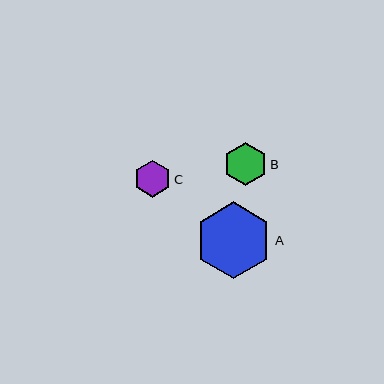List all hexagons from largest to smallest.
From largest to smallest: A, B, C.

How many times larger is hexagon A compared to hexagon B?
Hexagon A is approximately 1.8 times the size of hexagon B.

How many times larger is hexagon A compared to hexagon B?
Hexagon A is approximately 1.8 times the size of hexagon B.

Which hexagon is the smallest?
Hexagon C is the smallest with a size of approximately 37 pixels.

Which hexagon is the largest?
Hexagon A is the largest with a size of approximately 76 pixels.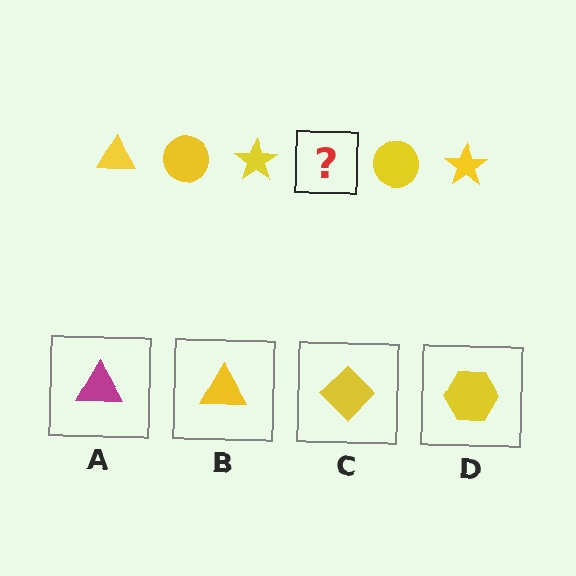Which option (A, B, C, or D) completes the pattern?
B.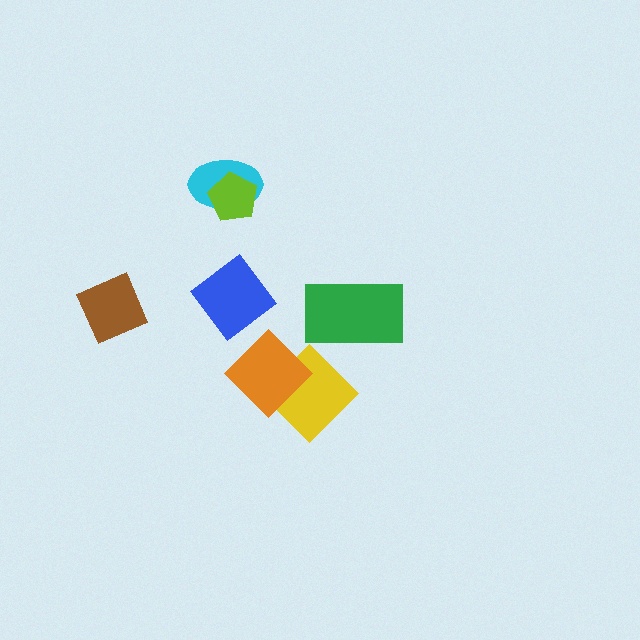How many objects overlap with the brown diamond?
0 objects overlap with the brown diamond.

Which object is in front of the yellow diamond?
The orange diamond is in front of the yellow diamond.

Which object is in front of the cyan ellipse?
The lime pentagon is in front of the cyan ellipse.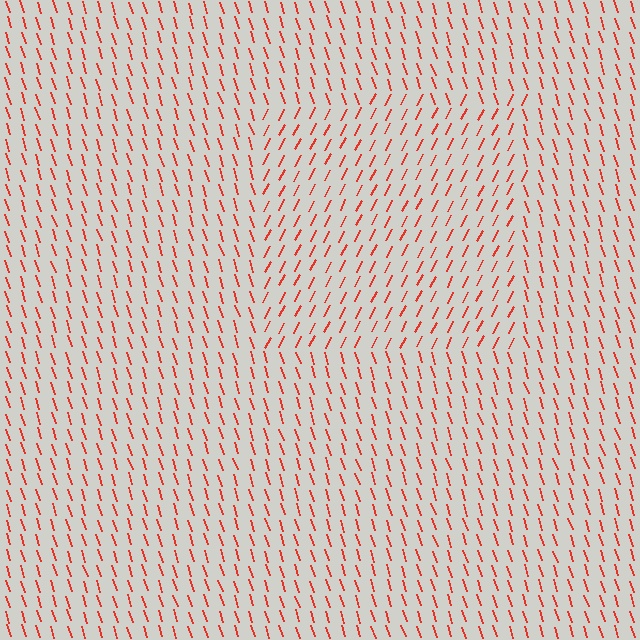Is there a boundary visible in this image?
Yes, there is a texture boundary formed by a change in line orientation.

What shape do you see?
I see a rectangle.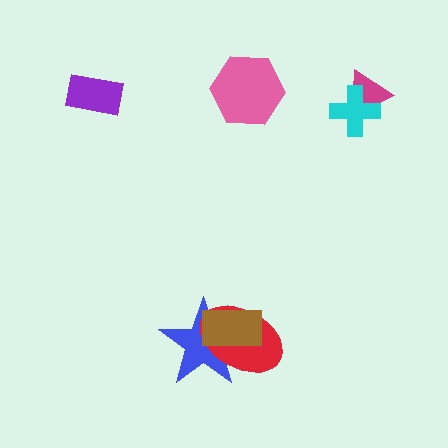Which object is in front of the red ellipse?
The brown rectangle is in front of the red ellipse.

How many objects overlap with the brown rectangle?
2 objects overlap with the brown rectangle.